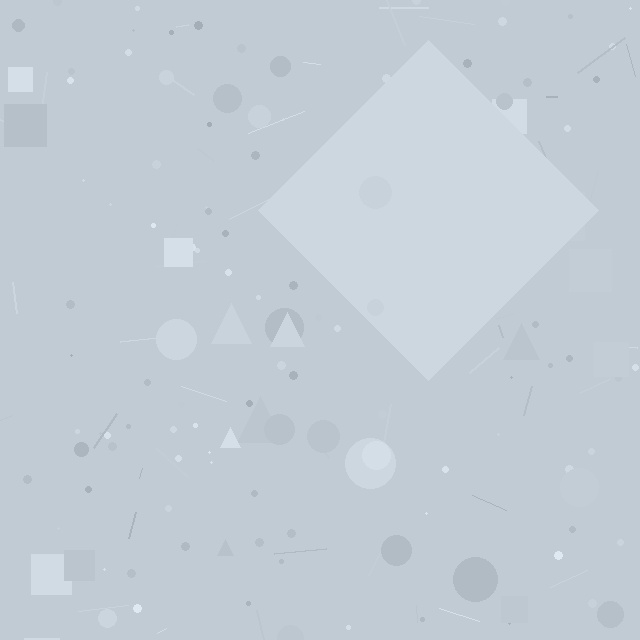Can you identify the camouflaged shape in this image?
The camouflaged shape is a diamond.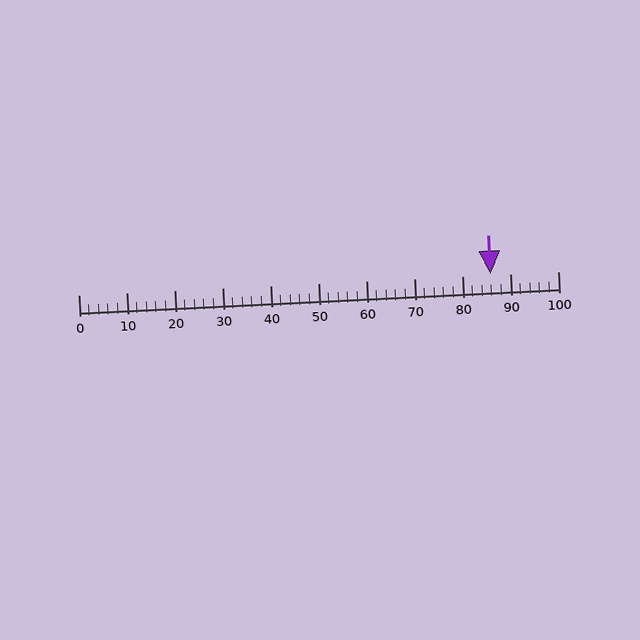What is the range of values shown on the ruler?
The ruler shows values from 0 to 100.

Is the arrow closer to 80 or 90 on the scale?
The arrow is closer to 90.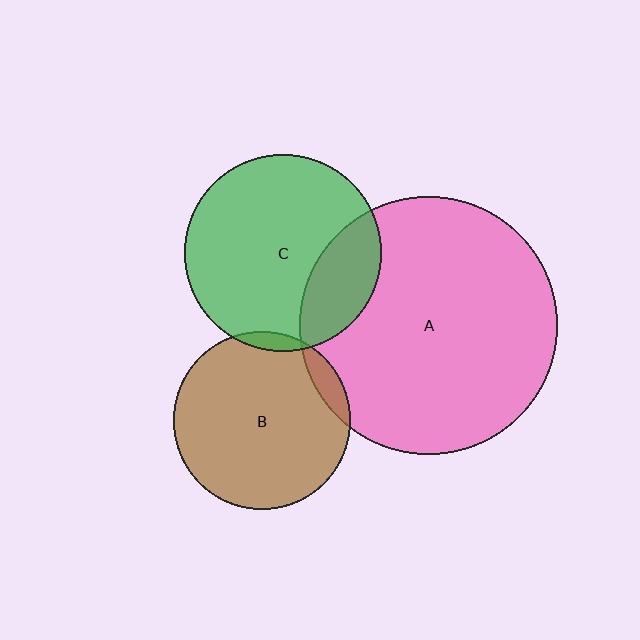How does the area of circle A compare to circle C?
Approximately 1.7 times.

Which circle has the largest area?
Circle A (pink).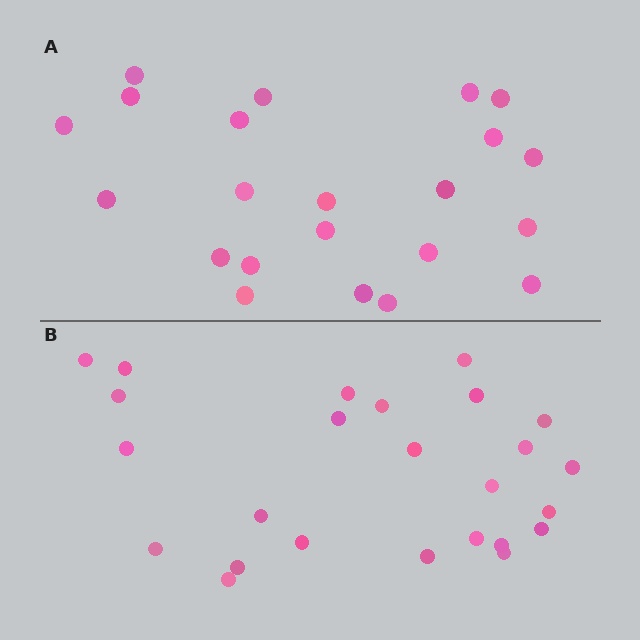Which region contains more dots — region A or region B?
Region B (the bottom region) has more dots.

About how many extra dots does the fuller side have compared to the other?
Region B has just a few more — roughly 2 or 3 more dots than region A.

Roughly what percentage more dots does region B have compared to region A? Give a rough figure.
About 15% more.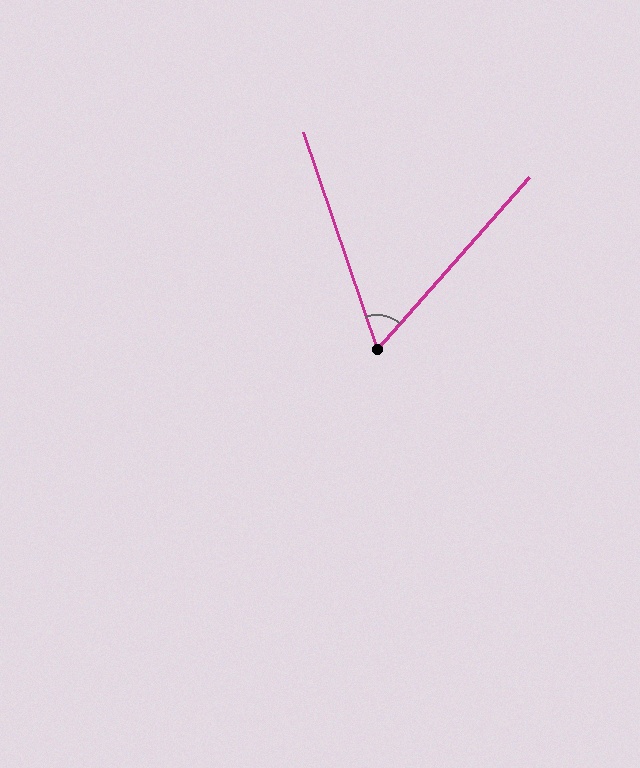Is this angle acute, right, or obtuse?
It is acute.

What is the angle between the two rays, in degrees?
Approximately 60 degrees.